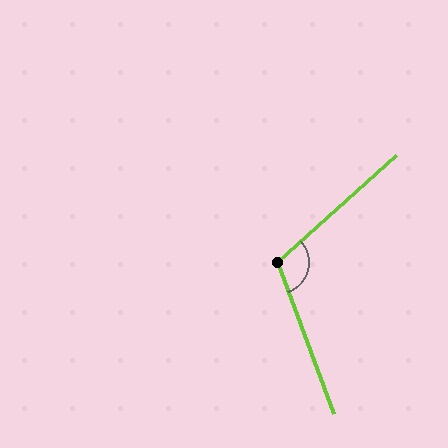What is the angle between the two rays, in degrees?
Approximately 111 degrees.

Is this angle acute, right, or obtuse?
It is obtuse.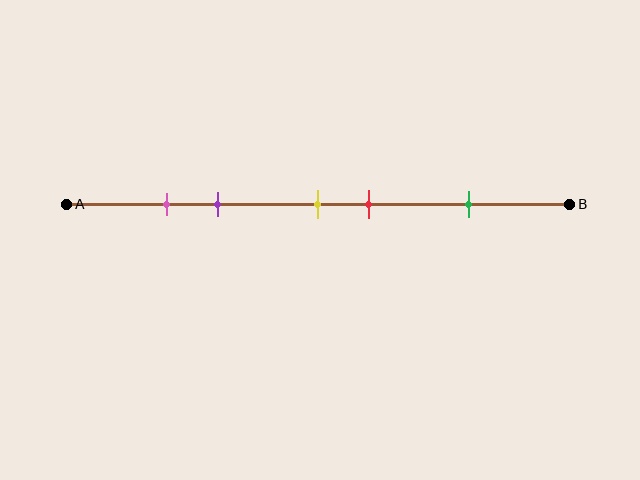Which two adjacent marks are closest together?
The pink and purple marks are the closest adjacent pair.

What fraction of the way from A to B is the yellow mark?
The yellow mark is approximately 50% (0.5) of the way from A to B.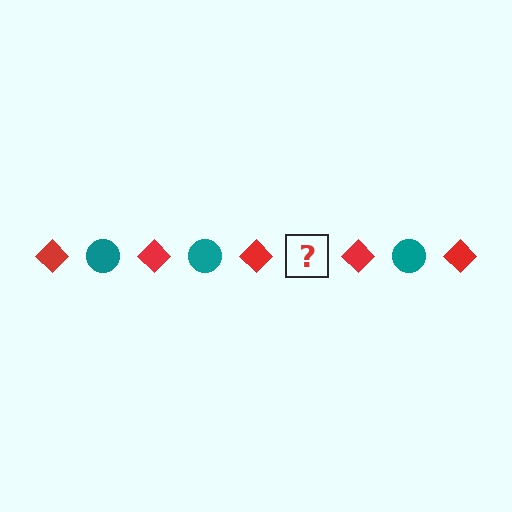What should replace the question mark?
The question mark should be replaced with a teal circle.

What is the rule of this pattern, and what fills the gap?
The rule is that the pattern alternates between red diamond and teal circle. The gap should be filled with a teal circle.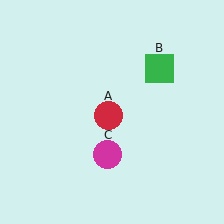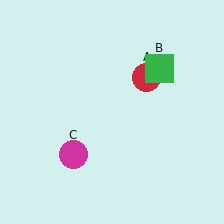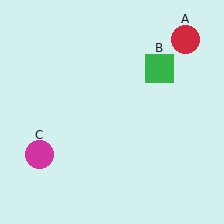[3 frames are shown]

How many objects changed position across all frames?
2 objects changed position: red circle (object A), magenta circle (object C).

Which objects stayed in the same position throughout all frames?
Green square (object B) remained stationary.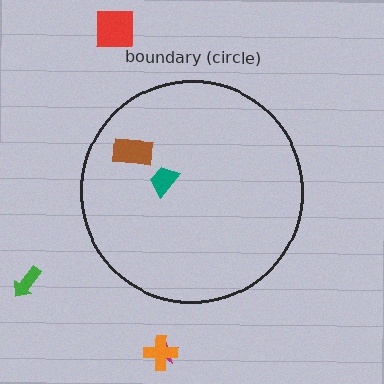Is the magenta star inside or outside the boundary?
Outside.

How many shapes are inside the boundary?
2 inside, 4 outside.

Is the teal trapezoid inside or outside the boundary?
Inside.